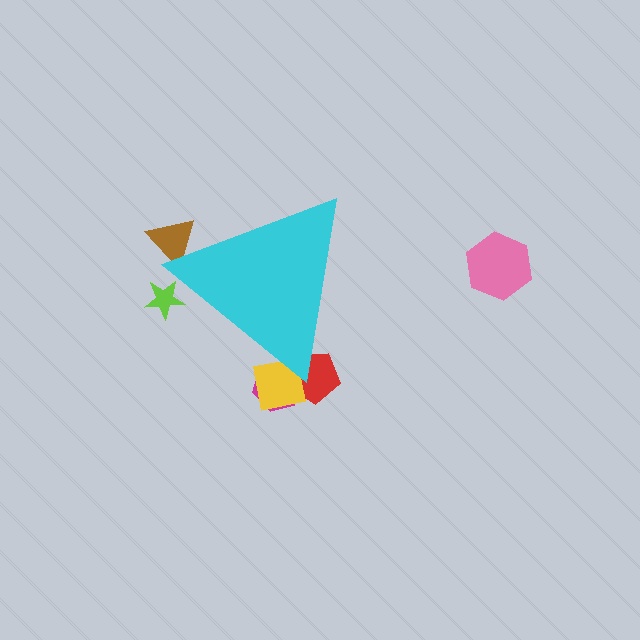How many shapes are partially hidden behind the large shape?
5 shapes are partially hidden.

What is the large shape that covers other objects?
A cyan triangle.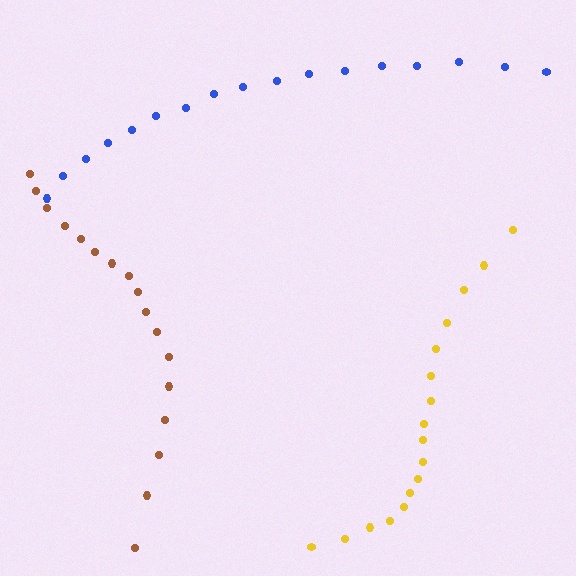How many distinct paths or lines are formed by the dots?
There are 3 distinct paths.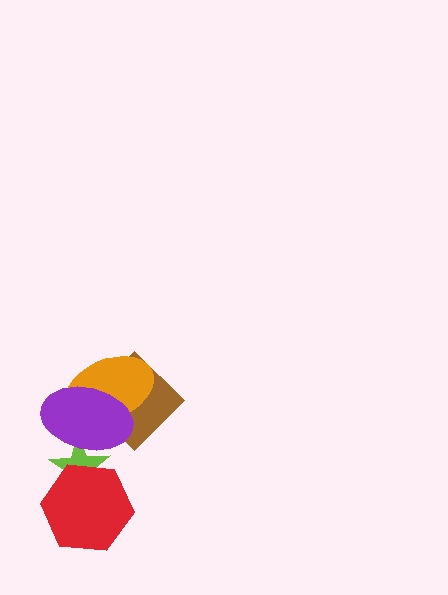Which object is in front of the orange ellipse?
The purple ellipse is in front of the orange ellipse.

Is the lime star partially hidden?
Yes, it is partially covered by another shape.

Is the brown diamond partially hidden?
Yes, it is partially covered by another shape.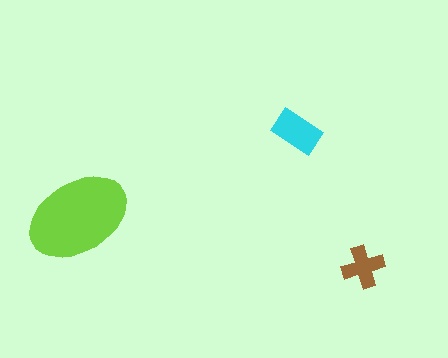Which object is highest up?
The cyan rectangle is topmost.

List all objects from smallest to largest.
The brown cross, the cyan rectangle, the lime ellipse.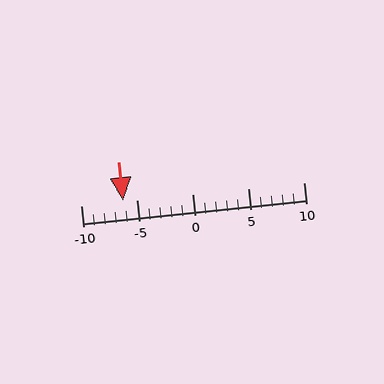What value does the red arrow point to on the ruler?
The red arrow points to approximately -6.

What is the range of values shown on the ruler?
The ruler shows values from -10 to 10.